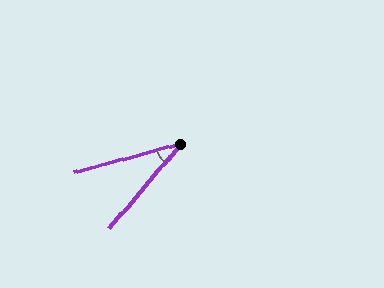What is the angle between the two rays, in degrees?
Approximately 35 degrees.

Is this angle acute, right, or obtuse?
It is acute.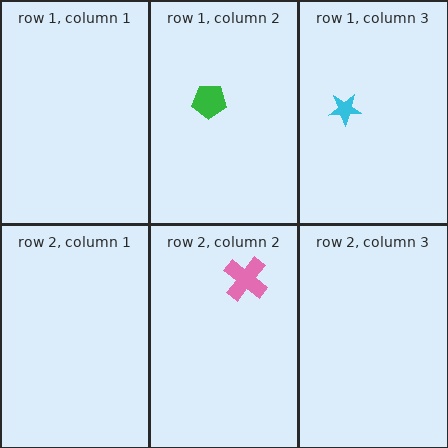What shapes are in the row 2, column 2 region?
The pink cross.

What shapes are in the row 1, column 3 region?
The cyan star.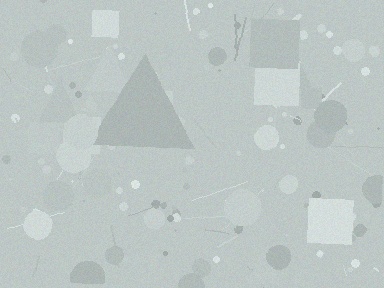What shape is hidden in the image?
A triangle is hidden in the image.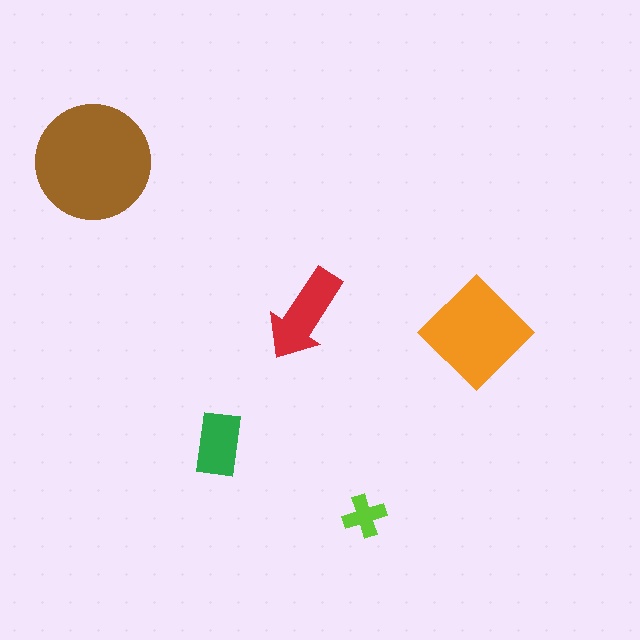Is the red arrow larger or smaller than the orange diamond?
Smaller.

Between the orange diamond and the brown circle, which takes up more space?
The brown circle.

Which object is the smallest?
The lime cross.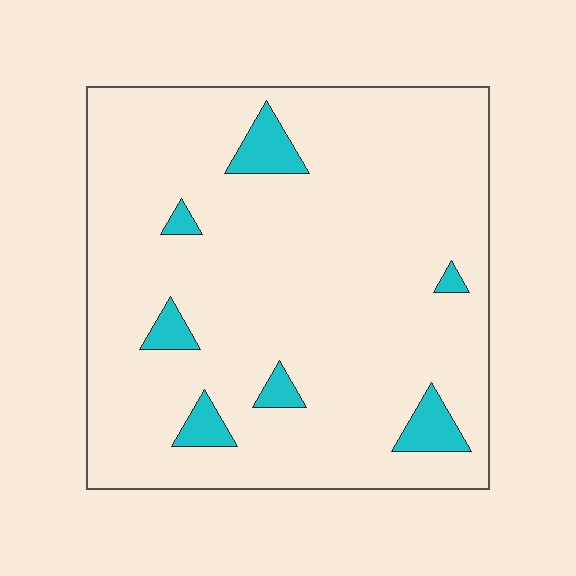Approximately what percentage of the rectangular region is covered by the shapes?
Approximately 10%.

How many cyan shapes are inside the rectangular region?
7.